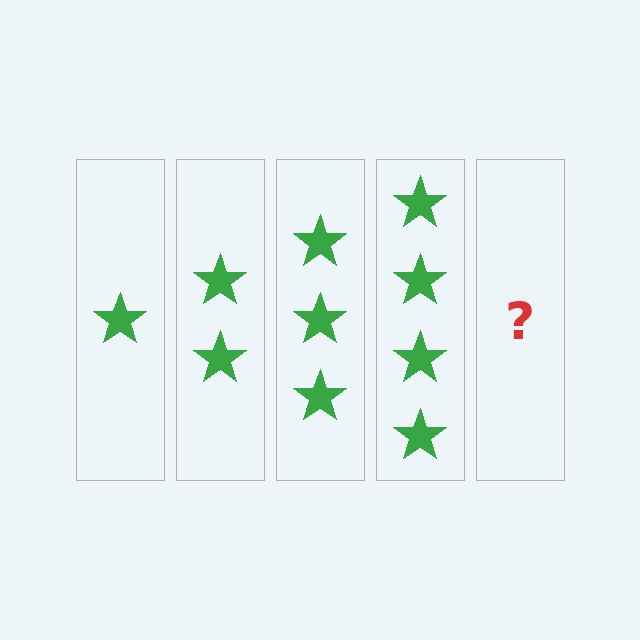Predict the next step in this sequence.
The next step is 5 stars.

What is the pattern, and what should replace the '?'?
The pattern is that each step adds one more star. The '?' should be 5 stars.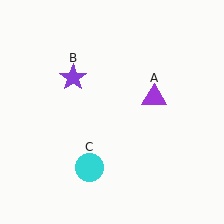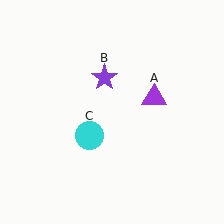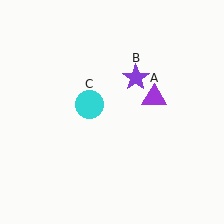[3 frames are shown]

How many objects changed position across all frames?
2 objects changed position: purple star (object B), cyan circle (object C).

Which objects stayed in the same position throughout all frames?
Purple triangle (object A) remained stationary.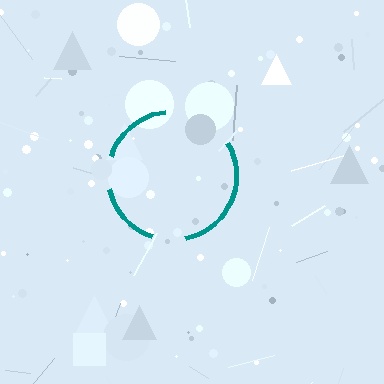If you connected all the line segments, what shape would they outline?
They would outline a circle.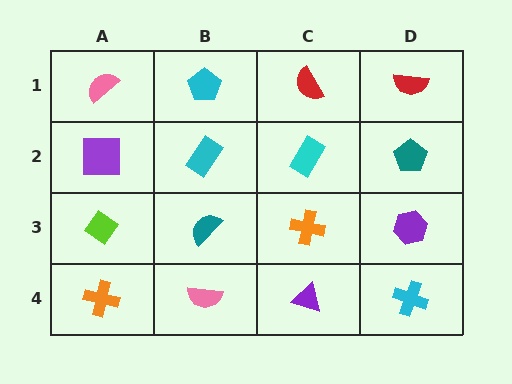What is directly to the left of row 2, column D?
A cyan rectangle.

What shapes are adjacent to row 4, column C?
An orange cross (row 3, column C), a pink semicircle (row 4, column B), a cyan cross (row 4, column D).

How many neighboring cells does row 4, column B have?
3.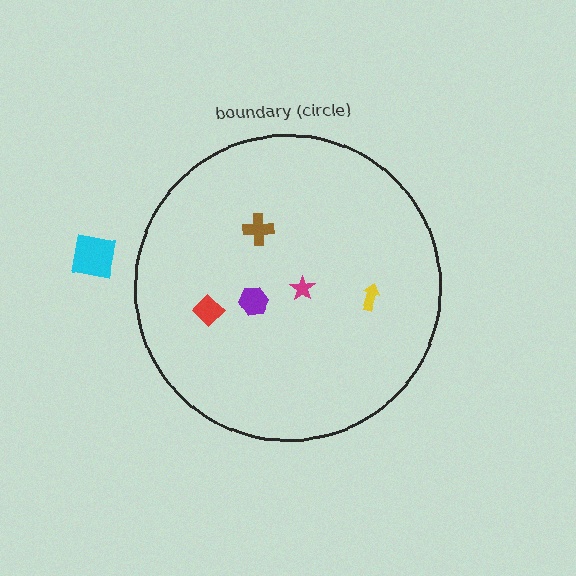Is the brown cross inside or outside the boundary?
Inside.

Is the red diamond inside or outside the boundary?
Inside.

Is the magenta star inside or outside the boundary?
Inside.